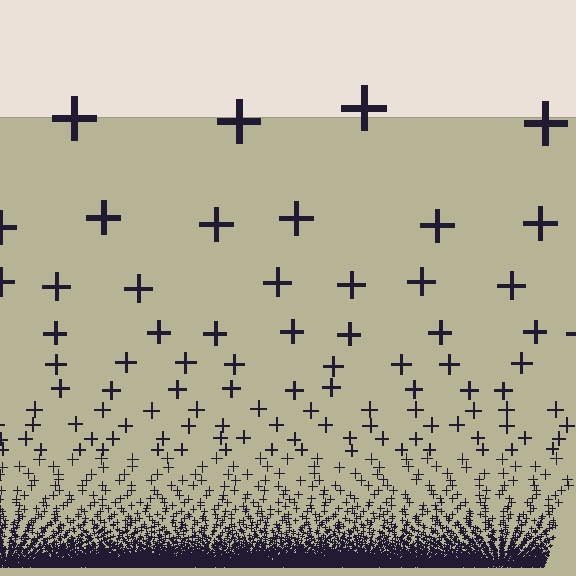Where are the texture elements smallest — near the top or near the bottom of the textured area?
Near the bottom.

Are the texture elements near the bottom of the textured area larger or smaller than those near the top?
Smaller. The gradient is inverted — elements near the bottom are smaller and denser.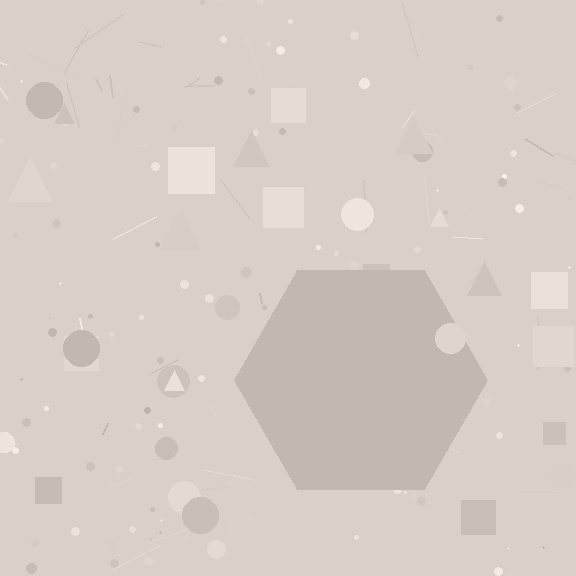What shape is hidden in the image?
A hexagon is hidden in the image.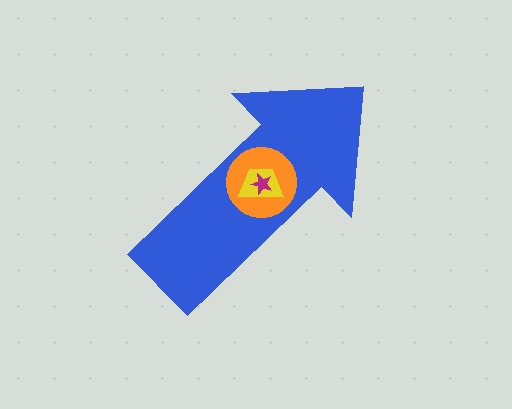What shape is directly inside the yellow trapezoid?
The magenta star.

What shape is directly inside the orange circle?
The yellow trapezoid.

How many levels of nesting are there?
4.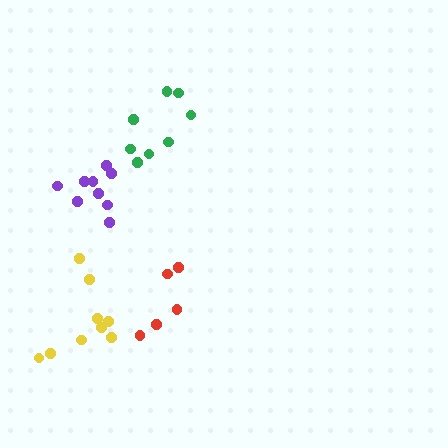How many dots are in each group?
Group 1: 5 dots, Group 2: 9 dots, Group 3: 9 dots, Group 4: 8 dots (31 total).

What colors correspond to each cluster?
The clusters are colored: red, purple, yellow, green.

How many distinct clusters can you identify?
There are 4 distinct clusters.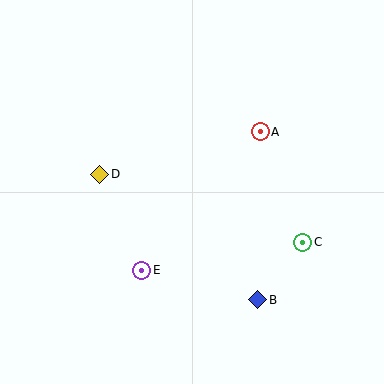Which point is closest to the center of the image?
Point A at (260, 132) is closest to the center.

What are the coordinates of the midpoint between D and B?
The midpoint between D and B is at (179, 237).